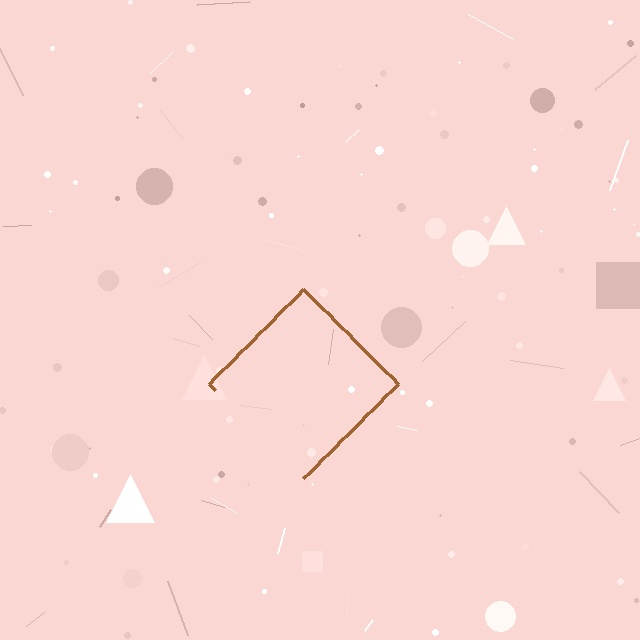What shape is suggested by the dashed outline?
The dashed outline suggests a diamond.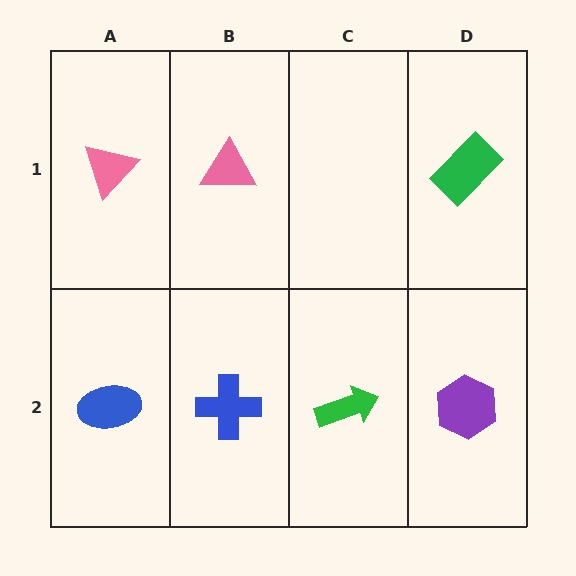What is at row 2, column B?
A blue cross.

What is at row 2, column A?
A blue ellipse.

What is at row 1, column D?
A green rectangle.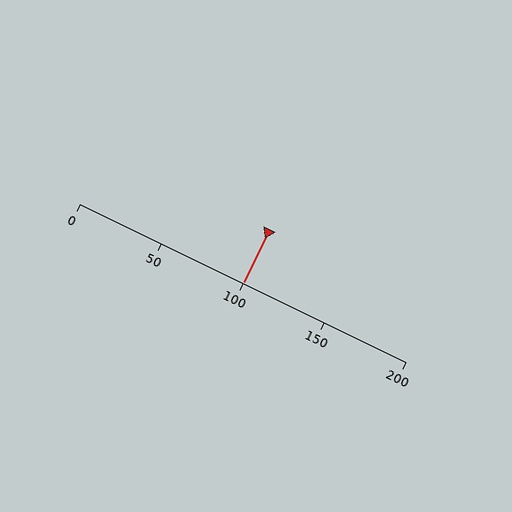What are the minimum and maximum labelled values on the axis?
The axis runs from 0 to 200.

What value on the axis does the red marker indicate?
The marker indicates approximately 100.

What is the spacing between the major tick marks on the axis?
The major ticks are spaced 50 apart.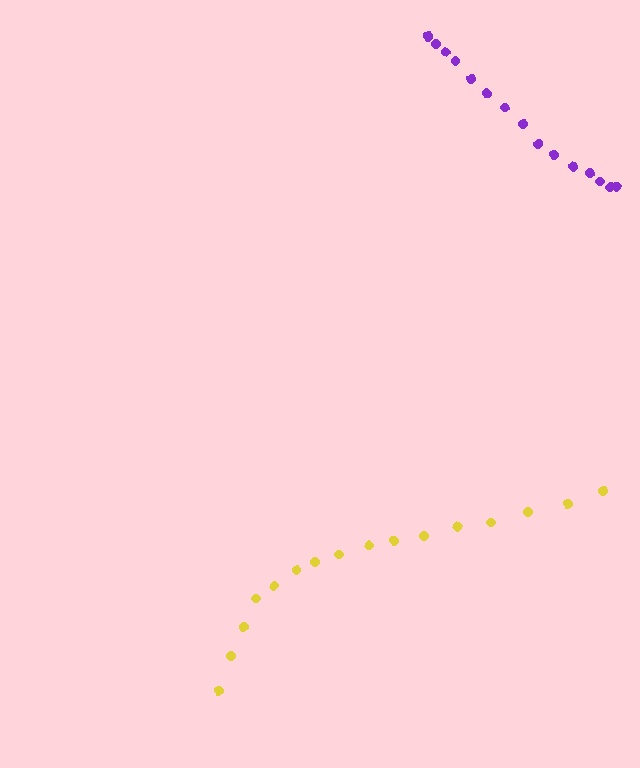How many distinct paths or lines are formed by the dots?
There are 2 distinct paths.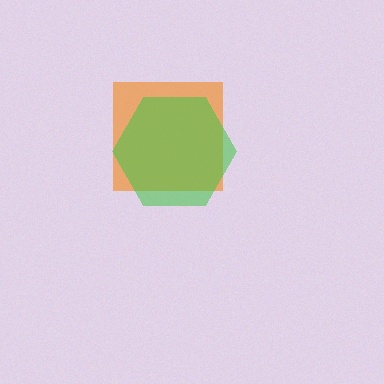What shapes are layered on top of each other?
The layered shapes are: an orange square, a green hexagon.